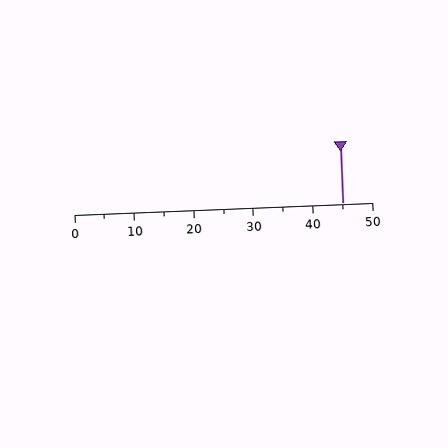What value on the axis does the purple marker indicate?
The marker indicates approximately 45.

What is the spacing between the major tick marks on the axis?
The major ticks are spaced 10 apart.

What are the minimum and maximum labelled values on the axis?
The axis runs from 0 to 50.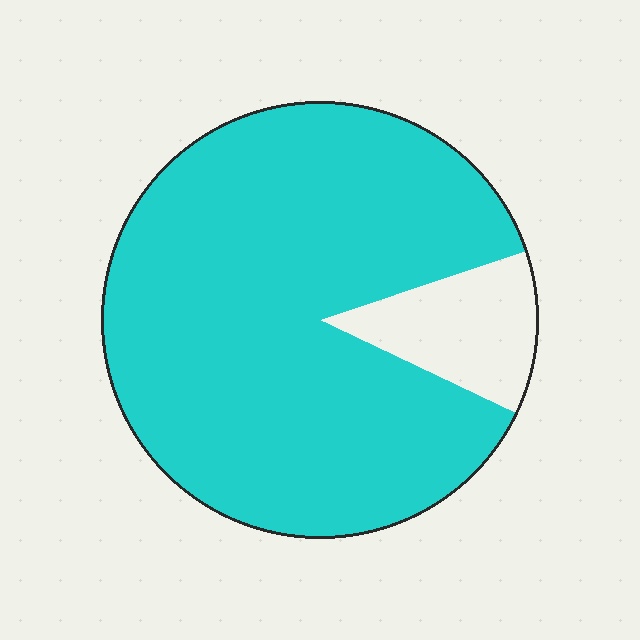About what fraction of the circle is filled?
About seven eighths (7/8).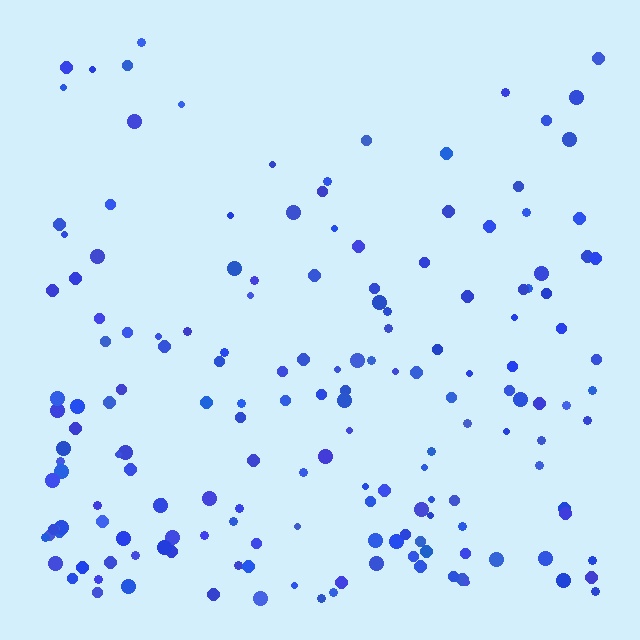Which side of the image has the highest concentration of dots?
The bottom.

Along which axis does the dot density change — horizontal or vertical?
Vertical.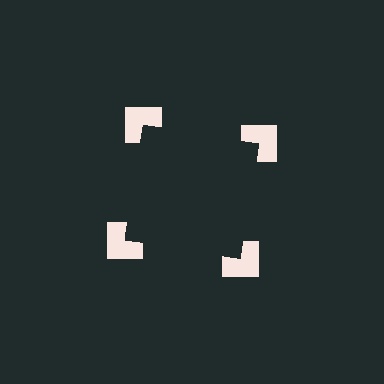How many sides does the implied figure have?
4 sides.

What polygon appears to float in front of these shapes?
An illusory square — its edges are inferred from the aligned wedge cuts in the notched squares, not physically drawn.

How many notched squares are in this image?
There are 4 — one at each vertex of the illusory square.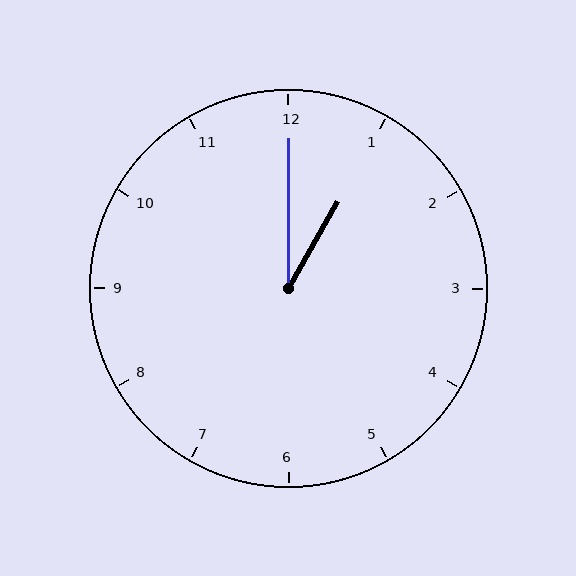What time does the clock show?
1:00.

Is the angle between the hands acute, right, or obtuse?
It is acute.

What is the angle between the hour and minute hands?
Approximately 30 degrees.